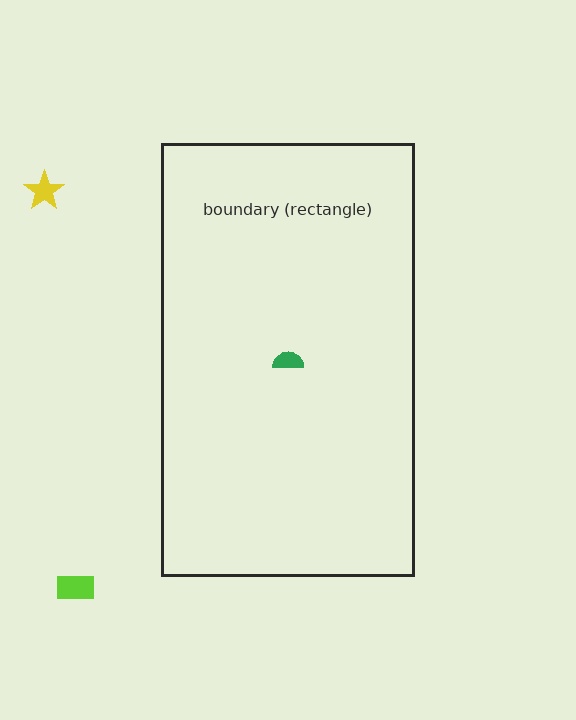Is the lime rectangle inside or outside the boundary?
Outside.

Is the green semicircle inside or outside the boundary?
Inside.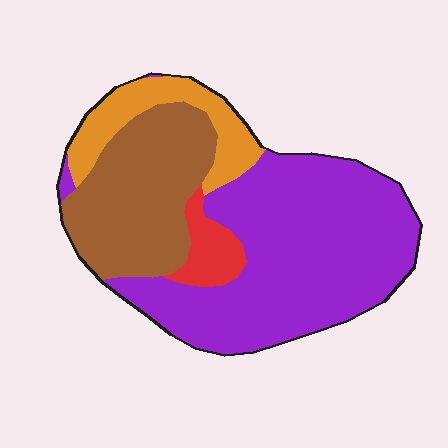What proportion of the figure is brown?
Brown takes up about one quarter (1/4) of the figure.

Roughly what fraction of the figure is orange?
Orange covers 13% of the figure.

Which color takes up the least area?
Red, at roughly 5%.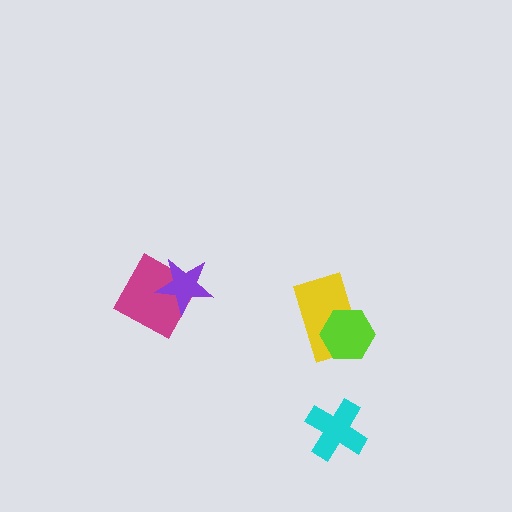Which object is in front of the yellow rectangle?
The lime hexagon is in front of the yellow rectangle.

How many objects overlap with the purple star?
1 object overlaps with the purple star.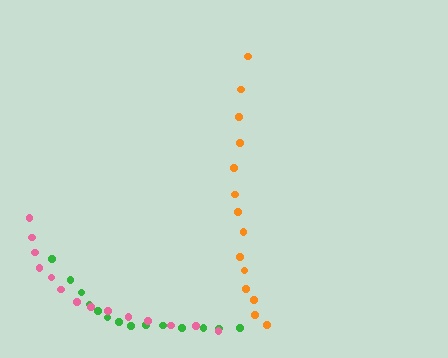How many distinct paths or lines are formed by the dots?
There are 3 distinct paths.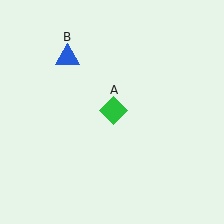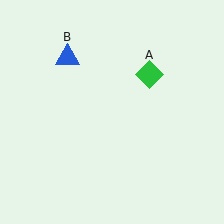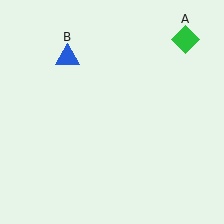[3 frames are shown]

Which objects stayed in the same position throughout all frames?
Blue triangle (object B) remained stationary.